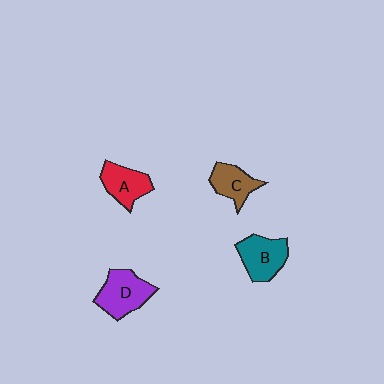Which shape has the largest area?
Shape D (purple).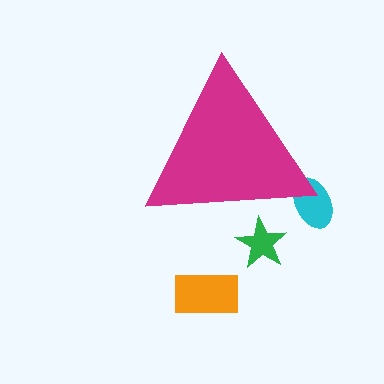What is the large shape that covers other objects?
A magenta triangle.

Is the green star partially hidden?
Yes, the green star is partially hidden behind the magenta triangle.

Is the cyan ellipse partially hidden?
Yes, the cyan ellipse is partially hidden behind the magenta triangle.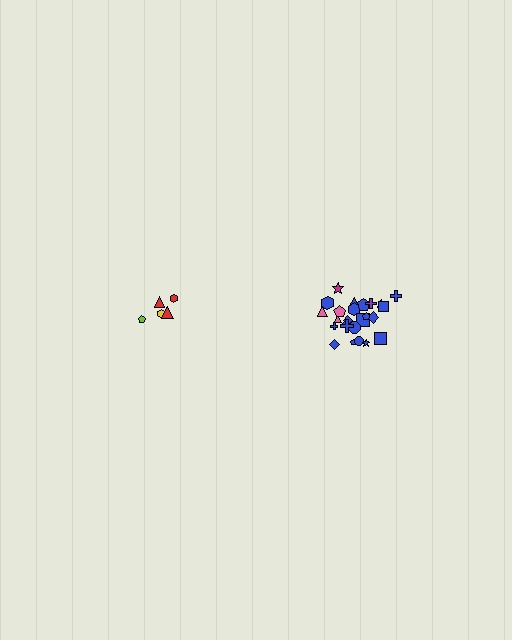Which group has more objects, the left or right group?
The right group.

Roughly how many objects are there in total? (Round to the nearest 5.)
Roughly 30 objects in total.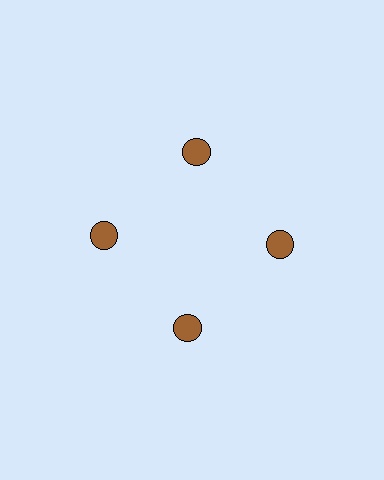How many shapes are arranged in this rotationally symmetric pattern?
There are 4 shapes, arranged in 4 groups of 1.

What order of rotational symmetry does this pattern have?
This pattern has 4-fold rotational symmetry.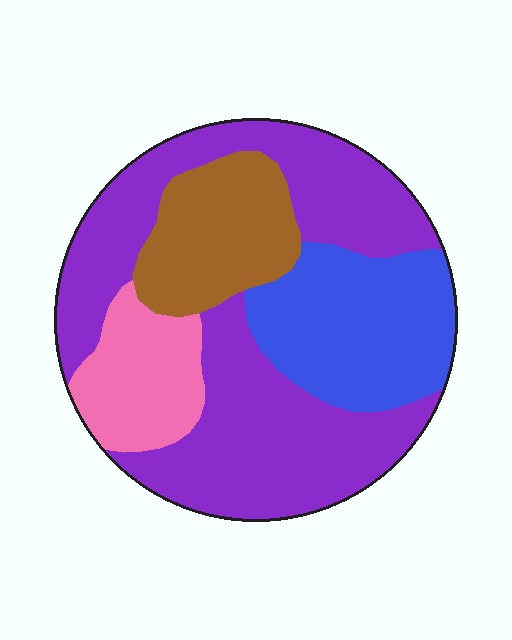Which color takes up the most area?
Purple, at roughly 50%.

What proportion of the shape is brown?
Brown takes up about one sixth (1/6) of the shape.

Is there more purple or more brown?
Purple.